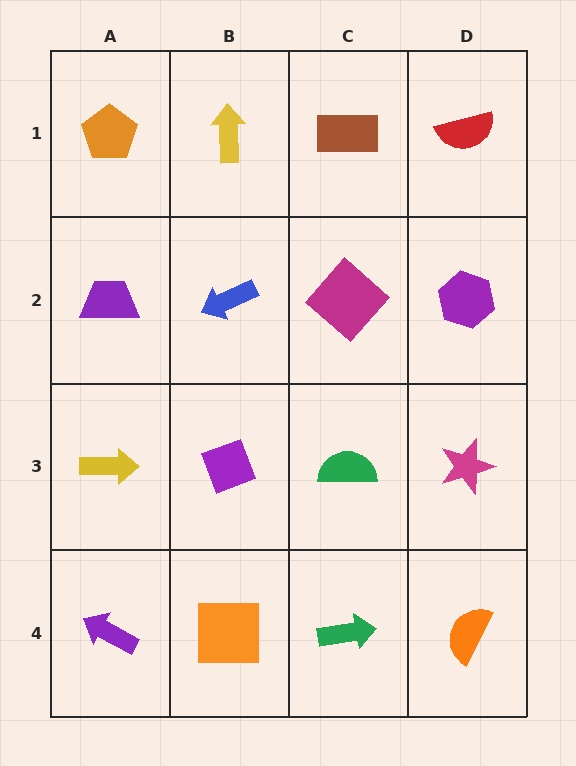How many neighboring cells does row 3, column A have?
3.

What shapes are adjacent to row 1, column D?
A purple hexagon (row 2, column D), a brown rectangle (row 1, column C).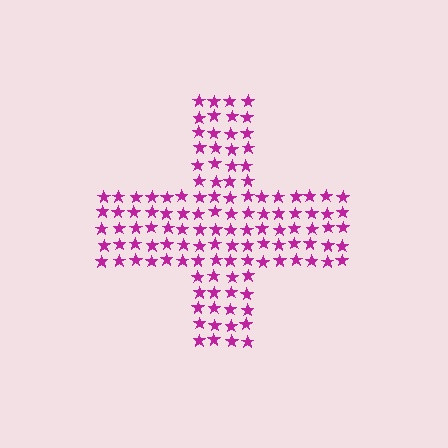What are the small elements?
The small elements are stars.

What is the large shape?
The large shape is a cross.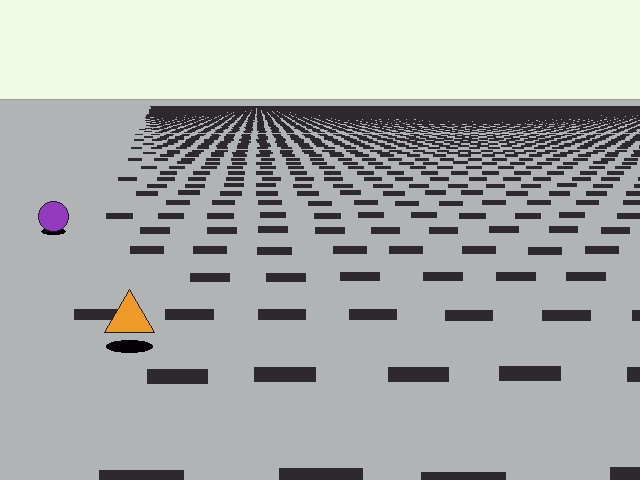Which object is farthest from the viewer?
The purple circle is farthest from the viewer. It appears smaller and the ground texture around it is denser.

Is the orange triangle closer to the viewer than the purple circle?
Yes. The orange triangle is closer — you can tell from the texture gradient: the ground texture is coarser near it.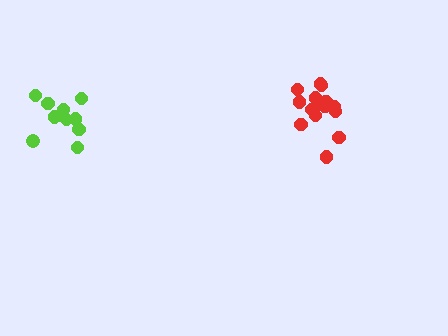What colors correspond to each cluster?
The clusters are colored: lime, red.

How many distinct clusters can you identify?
There are 2 distinct clusters.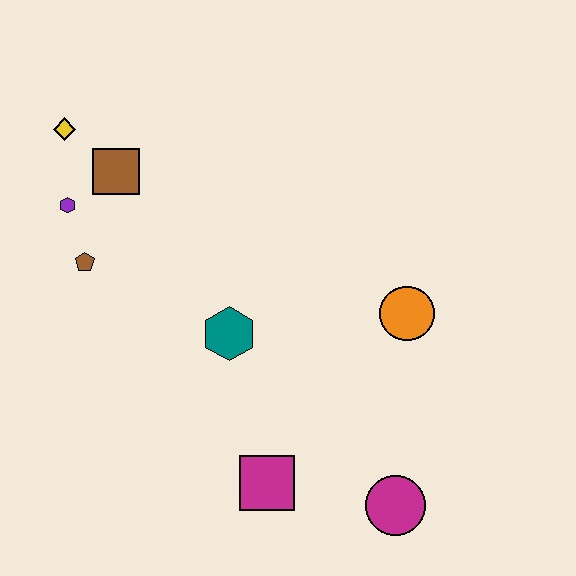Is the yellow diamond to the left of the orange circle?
Yes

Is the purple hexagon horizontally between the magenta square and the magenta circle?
No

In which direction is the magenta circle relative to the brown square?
The magenta circle is below the brown square.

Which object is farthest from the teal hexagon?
The yellow diamond is farthest from the teal hexagon.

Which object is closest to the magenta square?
The magenta circle is closest to the magenta square.